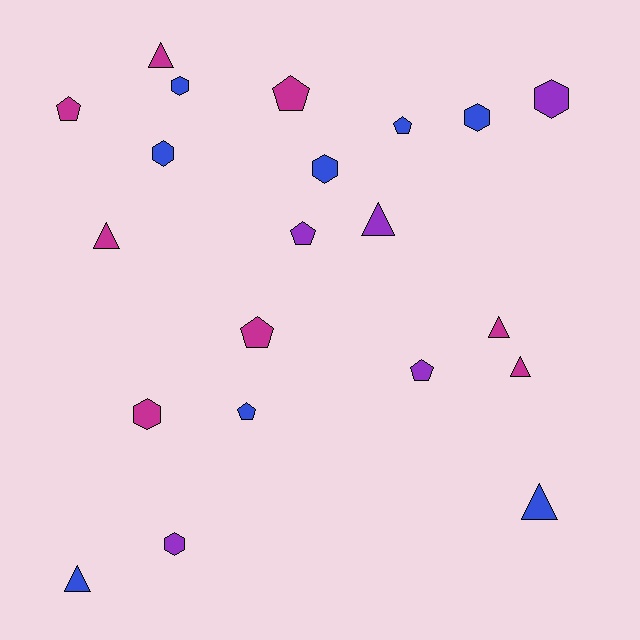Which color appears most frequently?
Magenta, with 8 objects.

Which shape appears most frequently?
Hexagon, with 7 objects.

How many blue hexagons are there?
There are 4 blue hexagons.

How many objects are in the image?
There are 21 objects.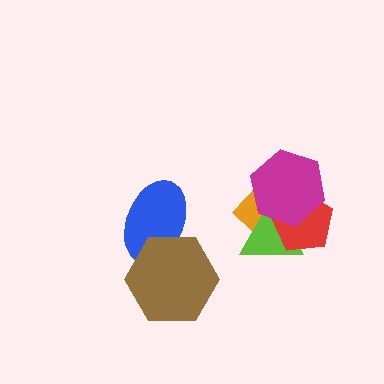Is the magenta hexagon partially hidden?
No, no other shape covers it.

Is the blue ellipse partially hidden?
Yes, it is partially covered by another shape.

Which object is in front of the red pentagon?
The magenta hexagon is in front of the red pentagon.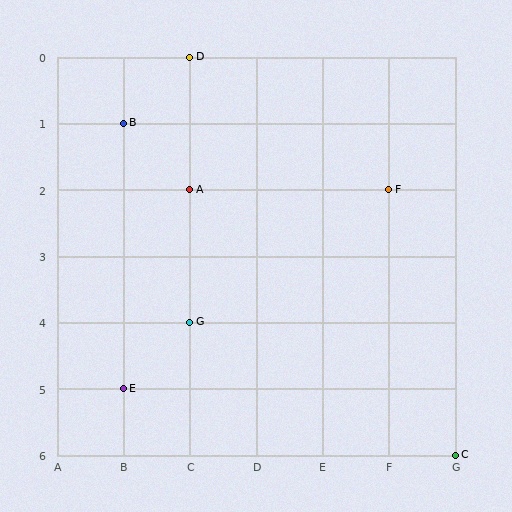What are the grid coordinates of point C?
Point C is at grid coordinates (G, 6).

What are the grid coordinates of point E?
Point E is at grid coordinates (B, 5).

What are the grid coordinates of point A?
Point A is at grid coordinates (C, 2).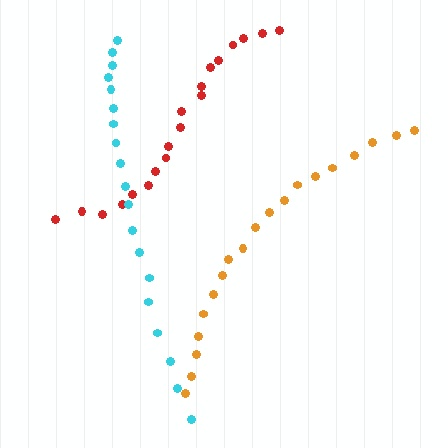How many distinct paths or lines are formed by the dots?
There are 3 distinct paths.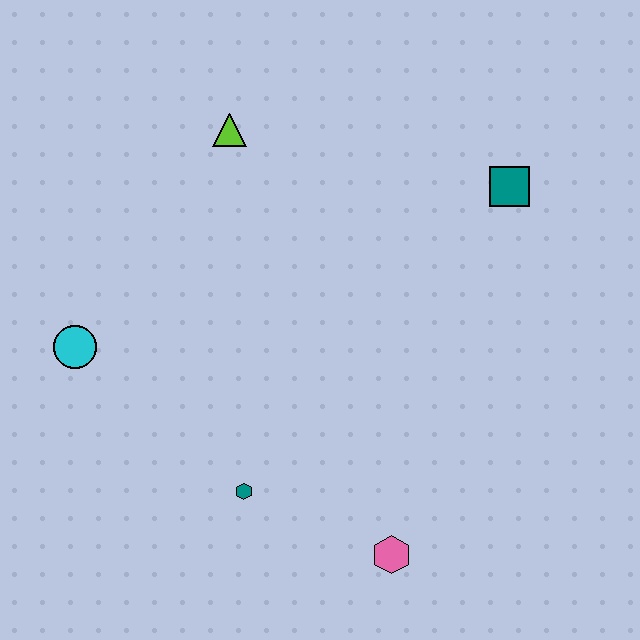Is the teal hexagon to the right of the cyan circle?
Yes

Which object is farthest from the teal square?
The cyan circle is farthest from the teal square.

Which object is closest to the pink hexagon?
The teal hexagon is closest to the pink hexagon.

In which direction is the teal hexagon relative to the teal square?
The teal hexagon is below the teal square.